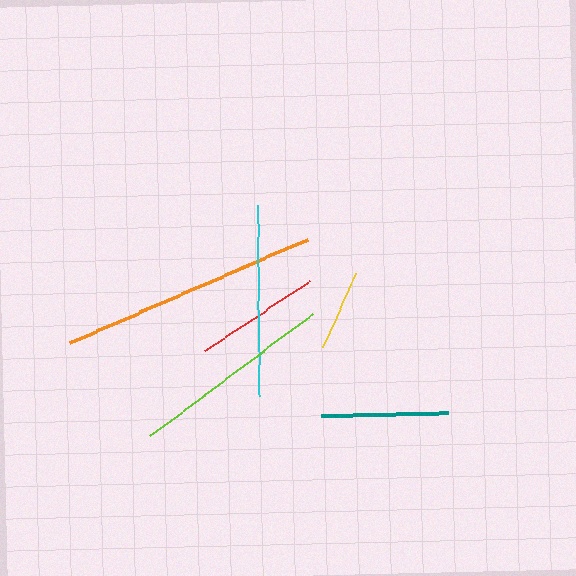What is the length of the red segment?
The red segment is approximately 126 pixels long.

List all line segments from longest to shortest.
From longest to shortest: orange, lime, cyan, teal, red, yellow.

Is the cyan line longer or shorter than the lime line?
The lime line is longer than the cyan line.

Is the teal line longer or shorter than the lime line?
The lime line is longer than the teal line.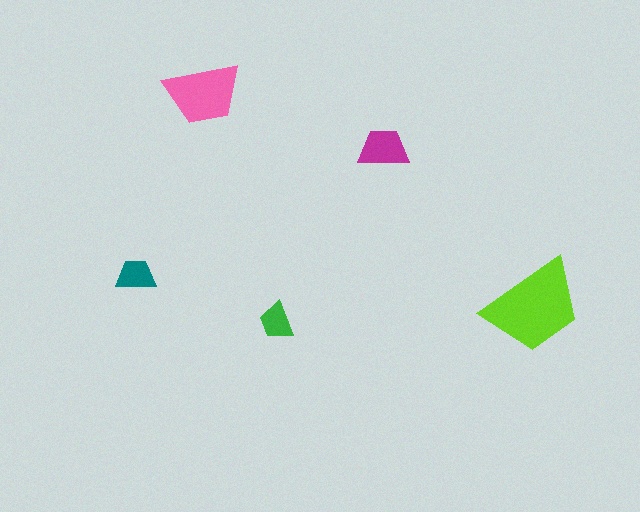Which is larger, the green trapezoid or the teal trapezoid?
The teal one.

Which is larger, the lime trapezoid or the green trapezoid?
The lime one.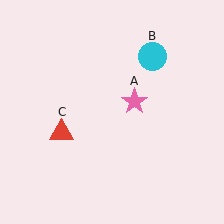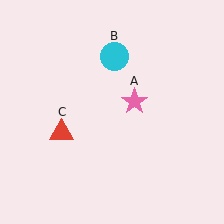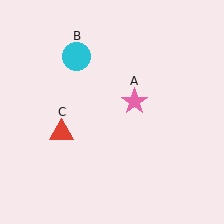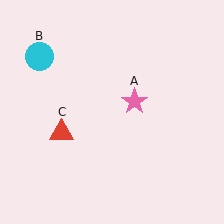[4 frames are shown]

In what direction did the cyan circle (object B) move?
The cyan circle (object B) moved left.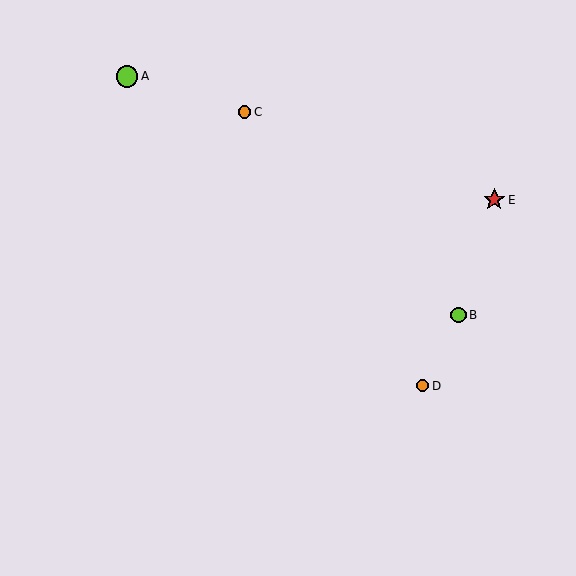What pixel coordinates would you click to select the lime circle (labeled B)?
Click at (459, 315) to select the lime circle B.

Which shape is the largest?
The lime circle (labeled A) is the largest.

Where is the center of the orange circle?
The center of the orange circle is at (423, 386).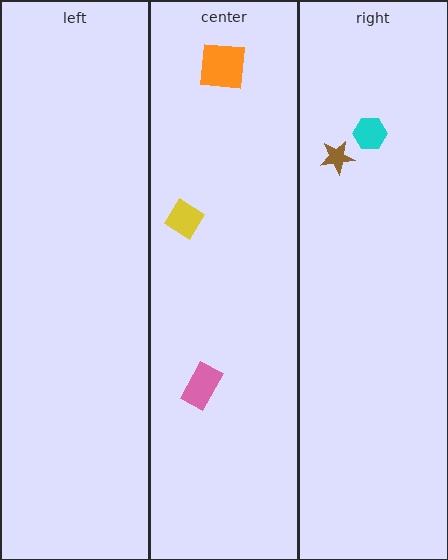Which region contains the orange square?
The center region.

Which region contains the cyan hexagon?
The right region.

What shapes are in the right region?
The cyan hexagon, the brown star.